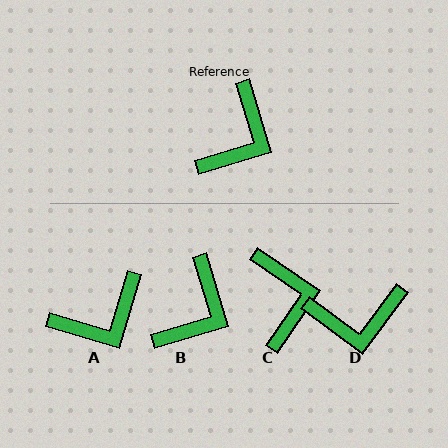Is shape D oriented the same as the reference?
No, it is off by about 53 degrees.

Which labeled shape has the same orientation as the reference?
B.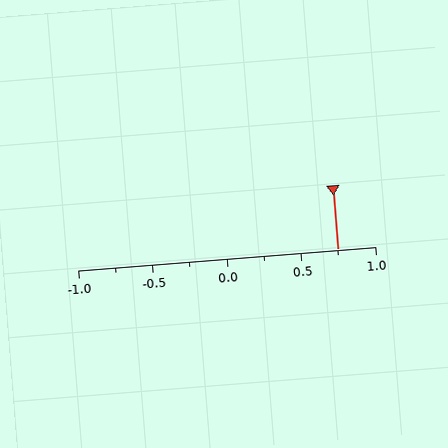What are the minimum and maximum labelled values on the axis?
The axis runs from -1.0 to 1.0.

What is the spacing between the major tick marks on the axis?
The major ticks are spaced 0.5 apart.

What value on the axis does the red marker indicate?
The marker indicates approximately 0.75.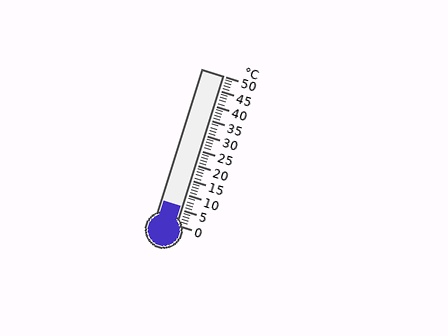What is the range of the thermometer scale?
The thermometer scale ranges from 0°C to 50°C.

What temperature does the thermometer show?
The thermometer shows approximately 6°C.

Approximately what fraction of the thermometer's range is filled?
The thermometer is filled to approximately 10% of its range.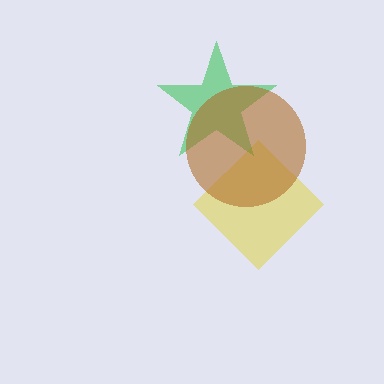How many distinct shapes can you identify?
There are 3 distinct shapes: a yellow diamond, a green star, a brown circle.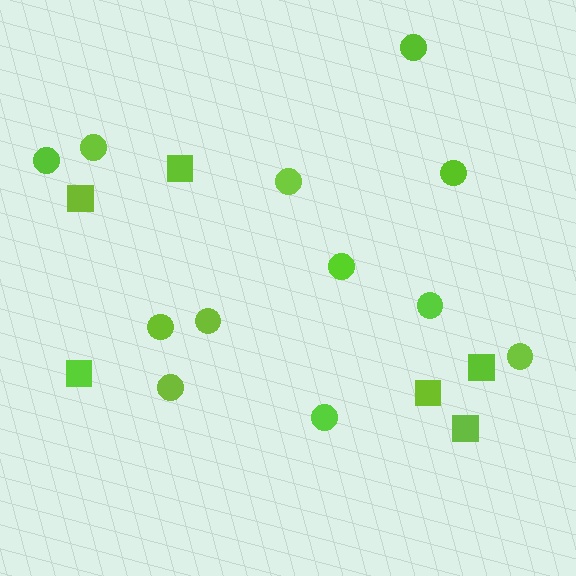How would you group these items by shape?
There are 2 groups: one group of squares (6) and one group of circles (12).